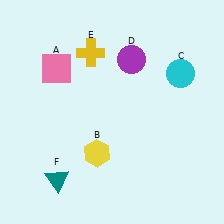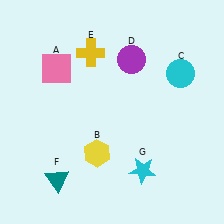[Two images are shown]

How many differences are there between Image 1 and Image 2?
There is 1 difference between the two images.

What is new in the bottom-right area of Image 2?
A cyan star (G) was added in the bottom-right area of Image 2.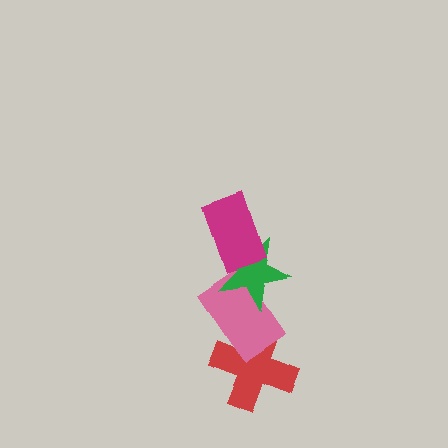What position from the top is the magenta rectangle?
The magenta rectangle is 1st from the top.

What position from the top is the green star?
The green star is 2nd from the top.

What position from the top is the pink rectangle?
The pink rectangle is 3rd from the top.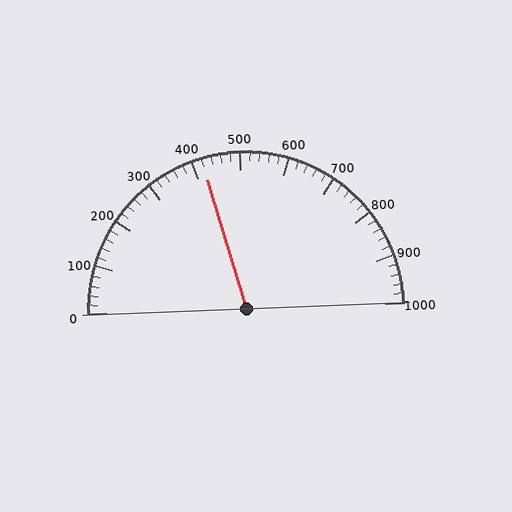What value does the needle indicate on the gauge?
The needle indicates approximately 420.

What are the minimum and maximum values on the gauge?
The gauge ranges from 0 to 1000.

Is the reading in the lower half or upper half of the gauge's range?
The reading is in the lower half of the range (0 to 1000).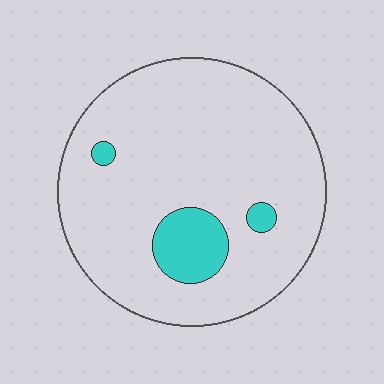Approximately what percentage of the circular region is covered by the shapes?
Approximately 10%.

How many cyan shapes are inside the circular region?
3.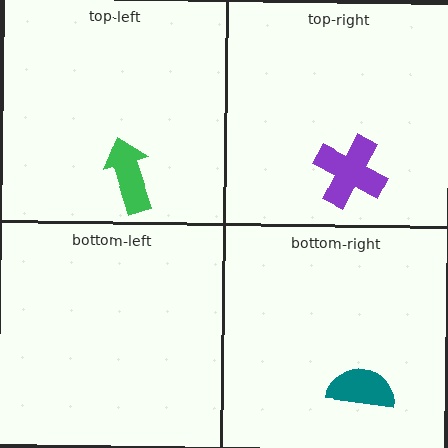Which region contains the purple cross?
The top-right region.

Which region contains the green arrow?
The top-left region.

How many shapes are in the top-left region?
1.